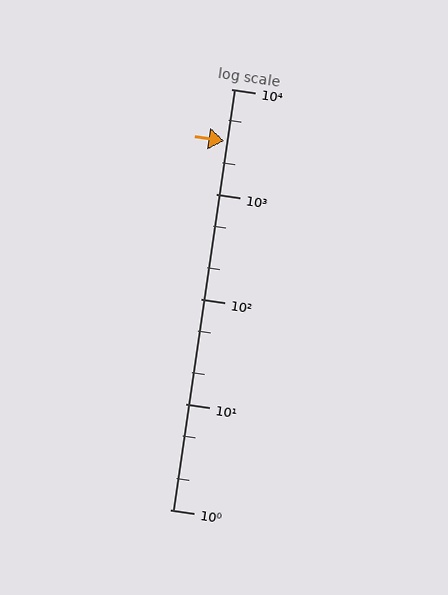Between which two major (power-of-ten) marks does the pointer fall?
The pointer is between 1000 and 10000.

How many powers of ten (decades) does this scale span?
The scale spans 4 decades, from 1 to 10000.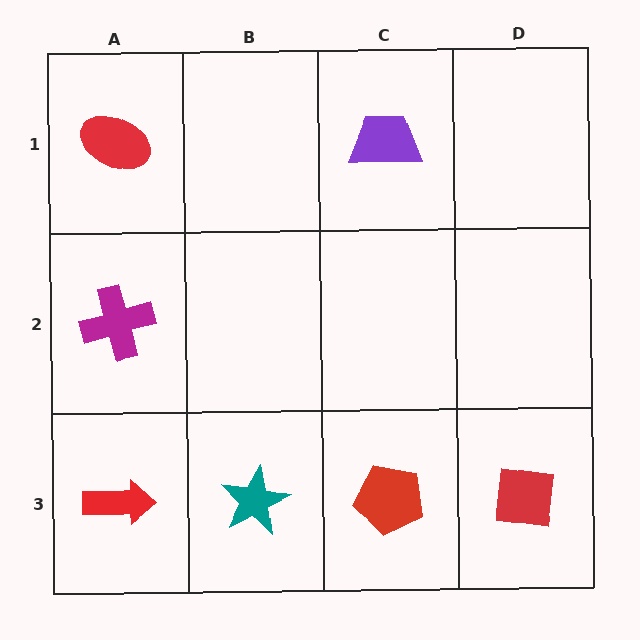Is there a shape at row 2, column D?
No, that cell is empty.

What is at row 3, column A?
A red arrow.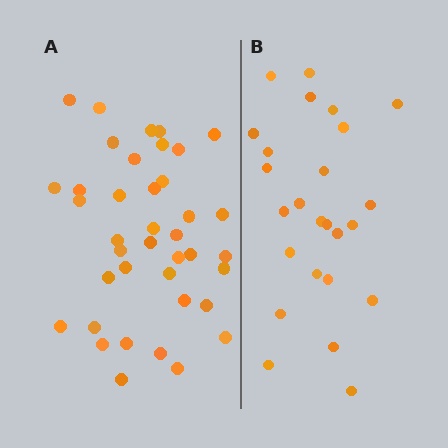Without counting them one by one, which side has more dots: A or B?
Region A (the left region) has more dots.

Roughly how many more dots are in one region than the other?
Region A has approximately 15 more dots than region B.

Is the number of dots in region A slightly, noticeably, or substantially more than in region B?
Region A has substantially more. The ratio is roughly 1.6 to 1.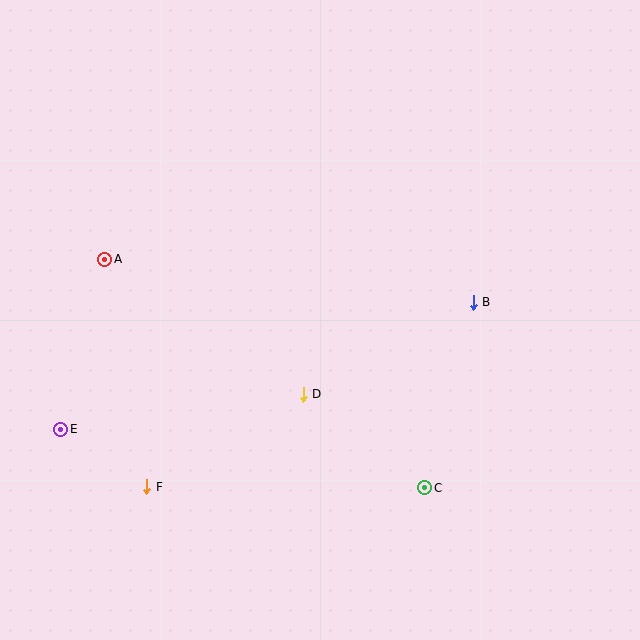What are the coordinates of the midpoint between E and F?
The midpoint between E and F is at (104, 458).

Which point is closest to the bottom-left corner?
Point F is closest to the bottom-left corner.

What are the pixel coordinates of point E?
Point E is at (61, 430).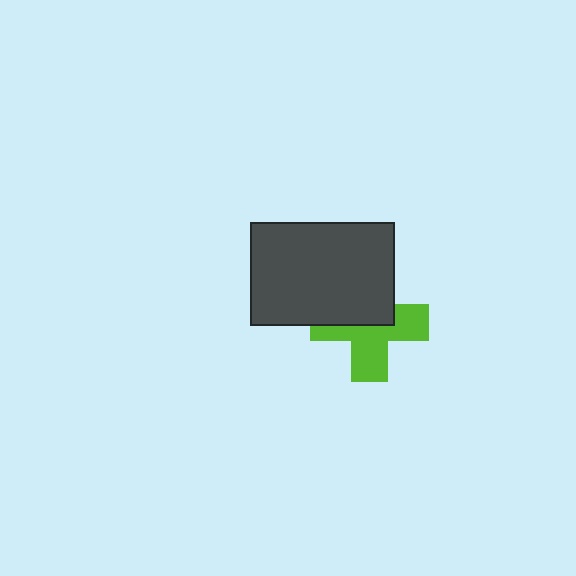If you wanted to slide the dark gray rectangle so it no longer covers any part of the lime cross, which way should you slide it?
Slide it up — that is the most direct way to separate the two shapes.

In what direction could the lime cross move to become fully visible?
The lime cross could move down. That would shift it out from behind the dark gray rectangle entirely.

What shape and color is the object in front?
The object in front is a dark gray rectangle.